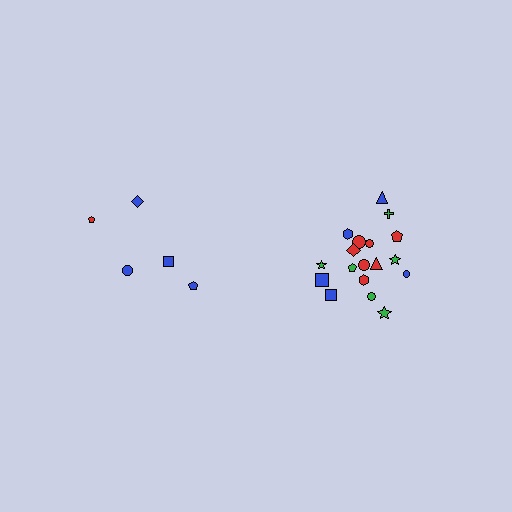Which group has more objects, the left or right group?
The right group.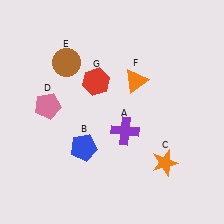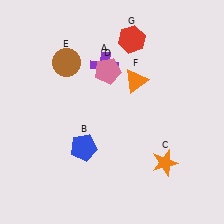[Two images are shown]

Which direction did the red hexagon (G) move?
The red hexagon (G) moved up.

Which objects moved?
The objects that moved are: the purple cross (A), the pink pentagon (D), the red hexagon (G).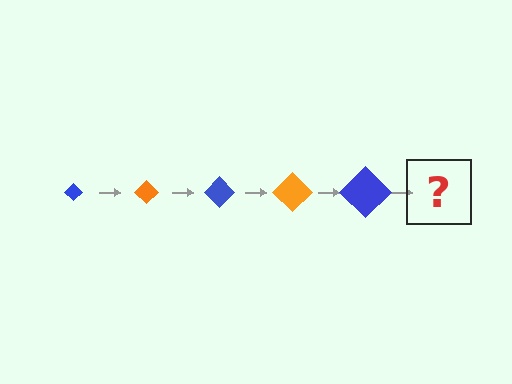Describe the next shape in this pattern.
It should be an orange diamond, larger than the previous one.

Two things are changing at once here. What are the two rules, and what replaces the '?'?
The two rules are that the diamond grows larger each step and the color cycles through blue and orange. The '?' should be an orange diamond, larger than the previous one.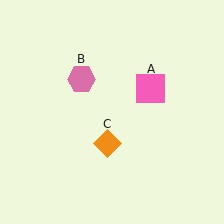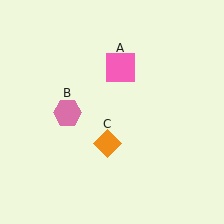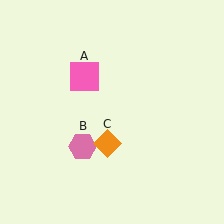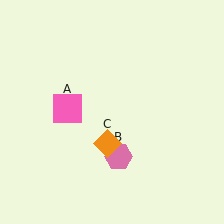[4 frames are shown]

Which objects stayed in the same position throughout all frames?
Orange diamond (object C) remained stationary.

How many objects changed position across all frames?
2 objects changed position: pink square (object A), pink hexagon (object B).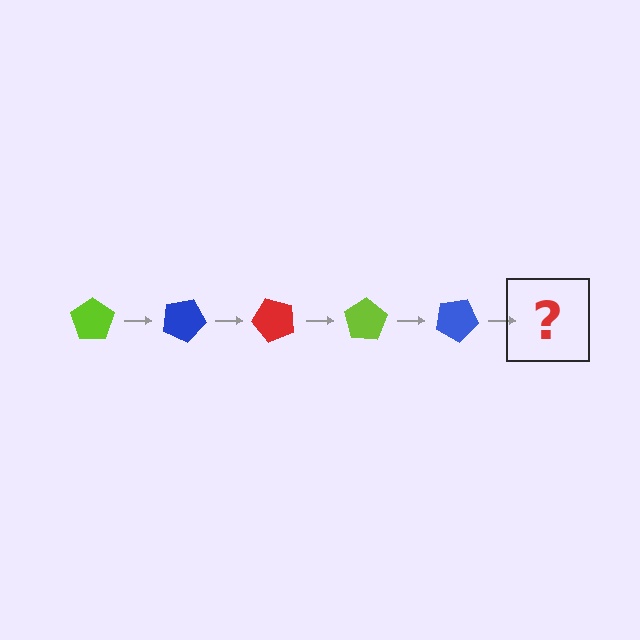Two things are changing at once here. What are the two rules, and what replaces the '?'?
The two rules are that it rotates 25 degrees each step and the color cycles through lime, blue, and red. The '?' should be a red pentagon, rotated 125 degrees from the start.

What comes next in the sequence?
The next element should be a red pentagon, rotated 125 degrees from the start.